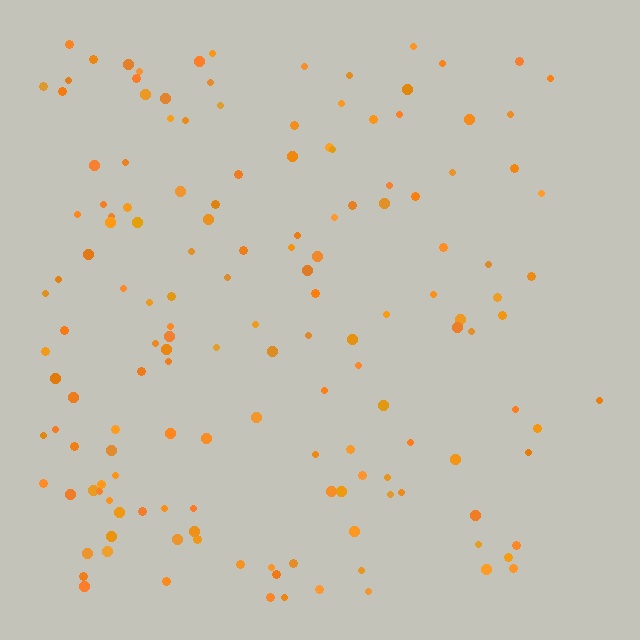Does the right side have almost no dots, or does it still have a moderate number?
Still a moderate number, just noticeably fewer than the left.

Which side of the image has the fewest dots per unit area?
The right.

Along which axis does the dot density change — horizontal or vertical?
Horizontal.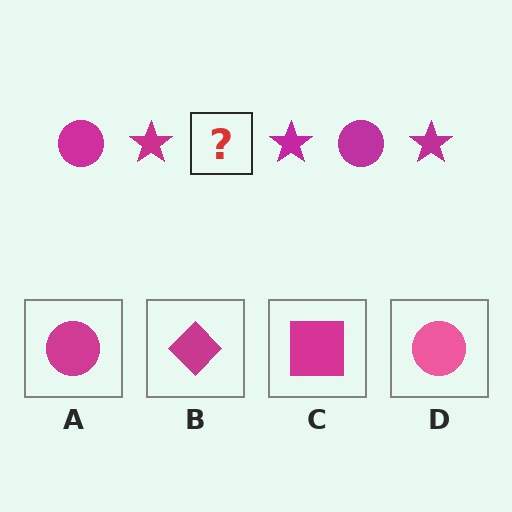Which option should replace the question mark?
Option A.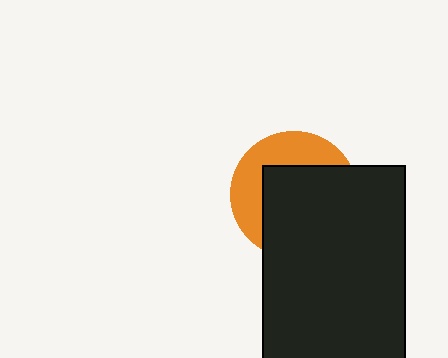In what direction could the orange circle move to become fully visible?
The orange circle could move toward the upper-left. That would shift it out from behind the black rectangle entirely.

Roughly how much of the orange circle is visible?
A small part of it is visible (roughly 38%).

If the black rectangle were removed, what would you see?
You would see the complete orange circle.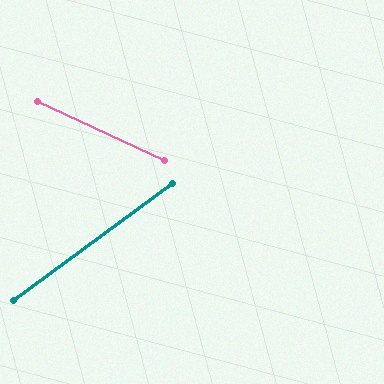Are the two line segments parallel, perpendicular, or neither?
Neither parallel nor perpendicular — they differ by about 62°.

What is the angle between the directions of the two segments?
Approximately 62 degrees.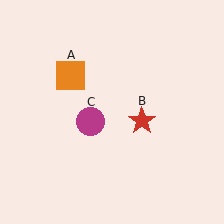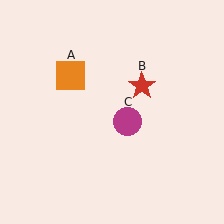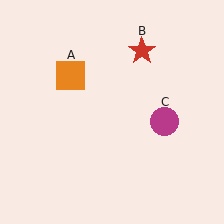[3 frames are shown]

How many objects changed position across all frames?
2 objects changed position: red star (object B), magenta circle (object C).